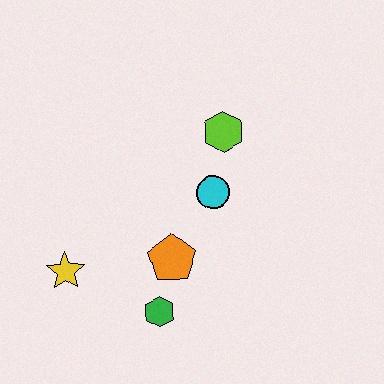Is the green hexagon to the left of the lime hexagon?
Yes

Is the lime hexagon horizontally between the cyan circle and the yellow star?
No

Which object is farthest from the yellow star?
The lime hexagon is farthest from the yellow star.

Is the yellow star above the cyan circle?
No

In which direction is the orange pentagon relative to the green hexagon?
The orange pentagon is above the green hexagon.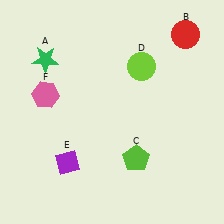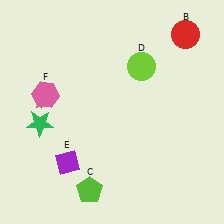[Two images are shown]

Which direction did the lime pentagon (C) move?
The lime pentagon (C) moved left.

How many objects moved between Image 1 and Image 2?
2 objects moved between the two images.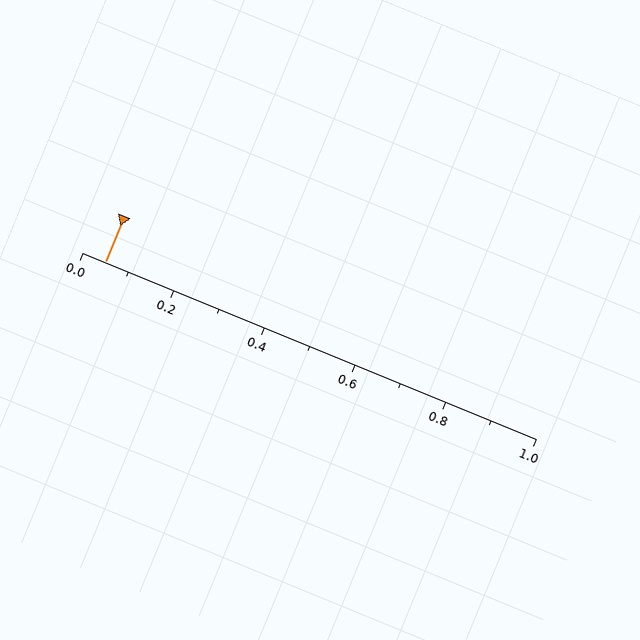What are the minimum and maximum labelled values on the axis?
The axis runs from 0.0 to 1.0.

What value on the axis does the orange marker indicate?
The marker indicates approximately 0.05.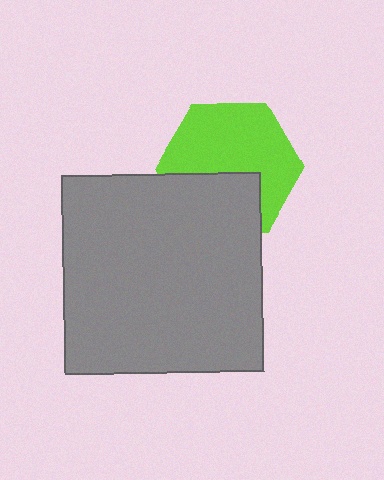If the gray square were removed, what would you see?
You would see the complete lime hexagon.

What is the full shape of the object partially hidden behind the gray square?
The partially hidden object is a lime hexagon.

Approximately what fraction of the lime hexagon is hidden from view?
Roughly 35% of the lime hexagon is hidden behind the gray square.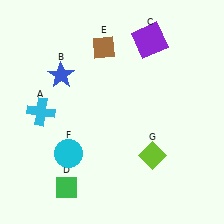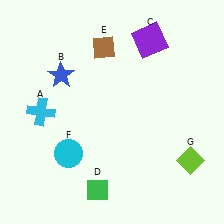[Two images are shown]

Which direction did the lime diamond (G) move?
The lime diamond (G) moved right.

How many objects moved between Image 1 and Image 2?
2 objects moved between the two images.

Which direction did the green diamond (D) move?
The green diamond (D) moved right.